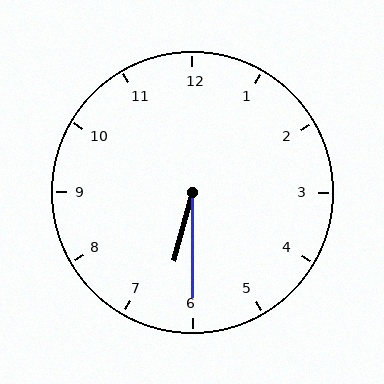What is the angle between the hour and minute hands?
Approximately 15 degrees.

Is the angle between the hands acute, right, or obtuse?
It is acute.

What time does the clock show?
6:30.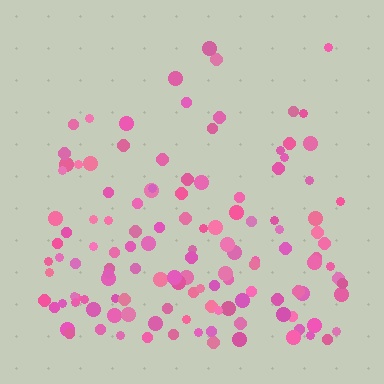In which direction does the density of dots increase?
From top to bottom, with the bottom side densest.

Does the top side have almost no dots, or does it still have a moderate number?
Still a moderate number, just noticeably fewer than the bottom.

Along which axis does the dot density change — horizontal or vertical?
Vertical.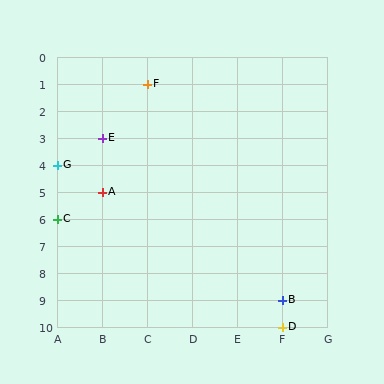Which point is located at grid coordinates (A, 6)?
Point C is at (A, 6).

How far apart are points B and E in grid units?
Points B and E are 4 columns and 6 rows apart (about 7.2 grid units diagonally).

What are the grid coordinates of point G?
Point G is at grid coordinates (A, 4).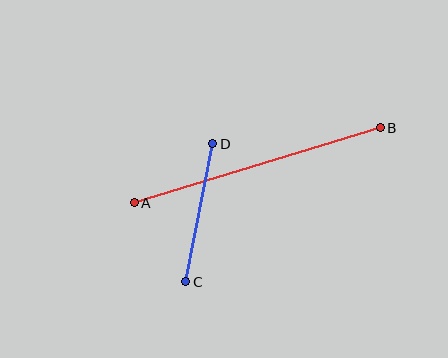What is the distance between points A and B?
The distance is approximately 257 pixels.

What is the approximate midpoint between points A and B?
The midpoint is at approximately (257, 165) pixels.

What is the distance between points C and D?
The distance is approximately 140 pixels.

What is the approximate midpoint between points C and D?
The midpoint is at approximately (199, 213) pixels.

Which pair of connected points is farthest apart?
Points A and B are farthest apart.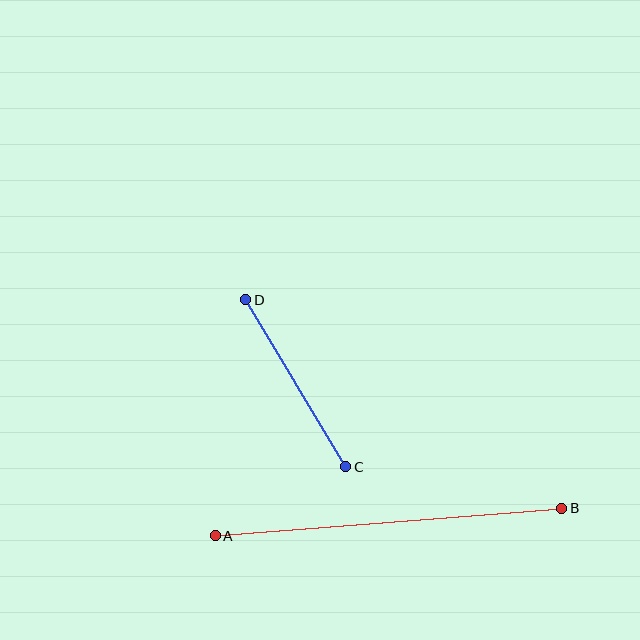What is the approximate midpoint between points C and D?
The midpoint is at approximately (296, 383) pixels.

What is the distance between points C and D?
The distance is approximately 195 pixels.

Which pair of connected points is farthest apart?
Points A and B are farthest apart.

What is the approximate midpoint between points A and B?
The midpoint is at approximately (389, 522) pixels.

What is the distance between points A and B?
The distance is approximately 348 pixels.